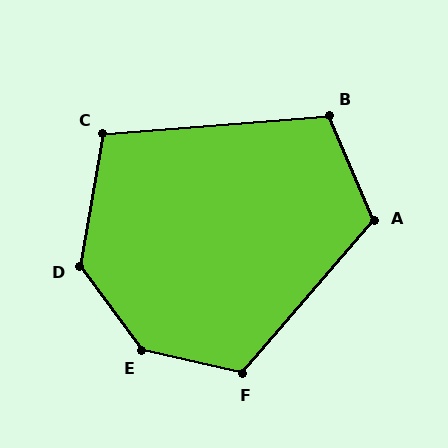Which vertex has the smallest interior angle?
C, at approximately 105 degrees.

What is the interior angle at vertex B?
Approximately 109 degrees (obtuse).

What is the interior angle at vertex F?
Approximately 118 degrees (obtuse).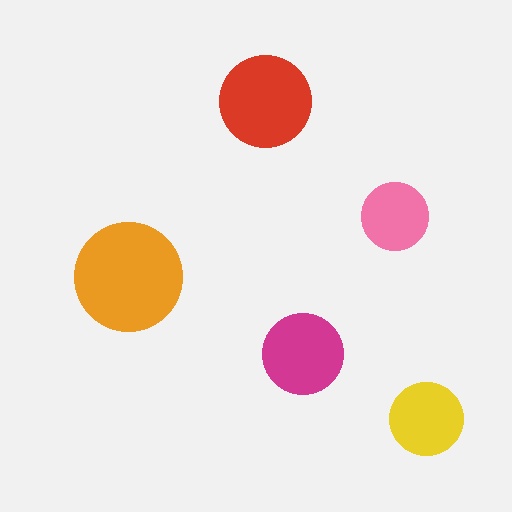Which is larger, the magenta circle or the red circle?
The red one.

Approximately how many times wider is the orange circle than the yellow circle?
About 1.5 times wider.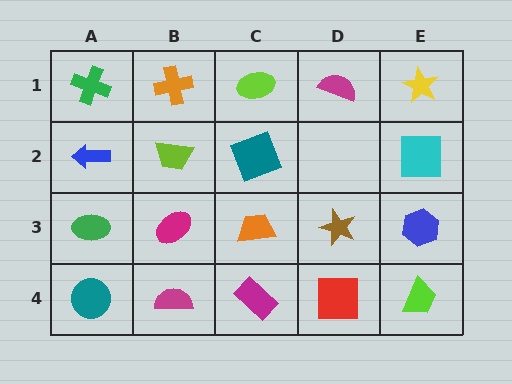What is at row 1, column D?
A magenta semicircle.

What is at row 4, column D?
A red square.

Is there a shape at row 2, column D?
No, that cell is empty.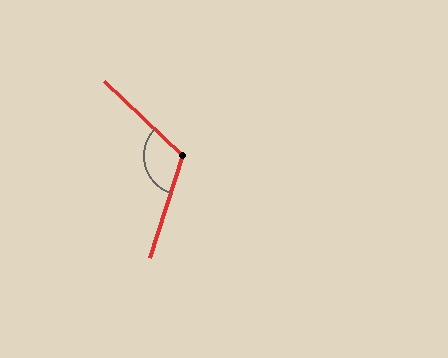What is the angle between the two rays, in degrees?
Approximately 115 degrees.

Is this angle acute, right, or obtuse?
It is obtuse.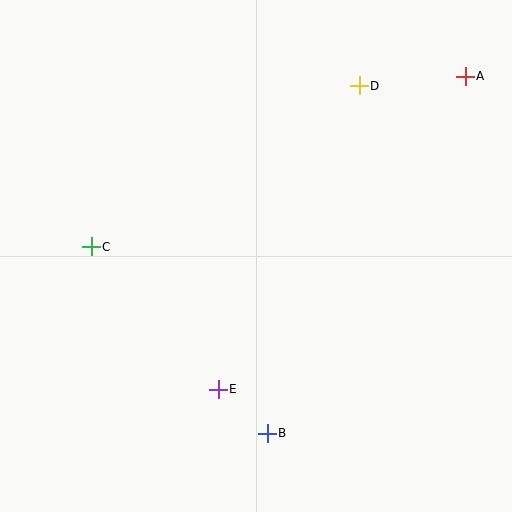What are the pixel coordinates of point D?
Point D is at (359, 86).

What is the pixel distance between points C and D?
The distance between C and D is 313 pixels.